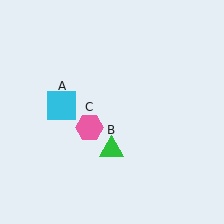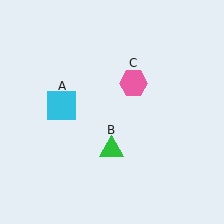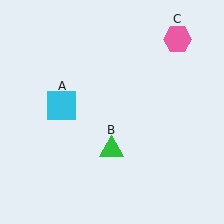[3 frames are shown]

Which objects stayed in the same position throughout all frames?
Cyan square (object A) and green triangle (object B) remained stationary.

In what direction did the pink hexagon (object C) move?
The pink hexagon (object C) moved up and to the right.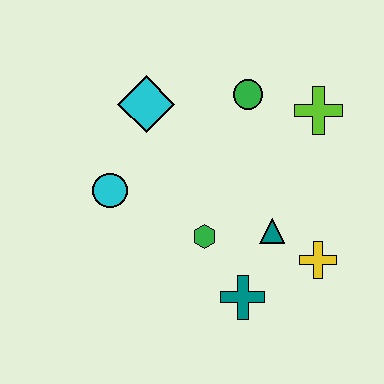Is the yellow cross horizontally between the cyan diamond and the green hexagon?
No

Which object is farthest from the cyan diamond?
The yellow cross is farthest from the cyan diamond.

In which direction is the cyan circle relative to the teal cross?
The cyan circle is to the left of the teal cross.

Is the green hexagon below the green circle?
Yes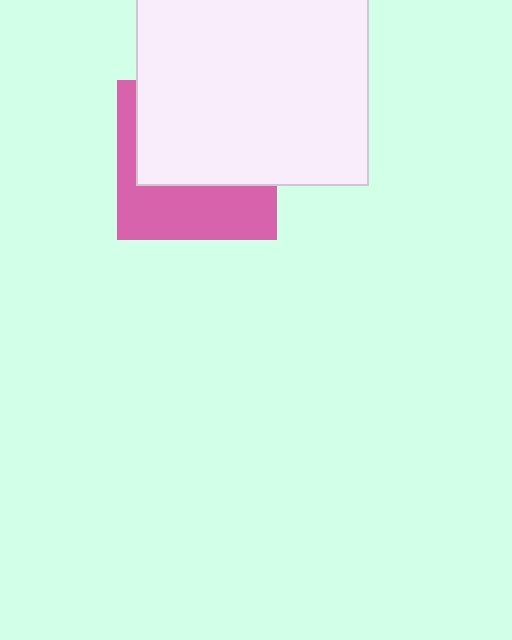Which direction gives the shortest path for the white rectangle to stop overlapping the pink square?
Moving up gives the shortest separation.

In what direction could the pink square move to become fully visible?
The pink square could move down. That would shift it out from behind the white rectangle entirely.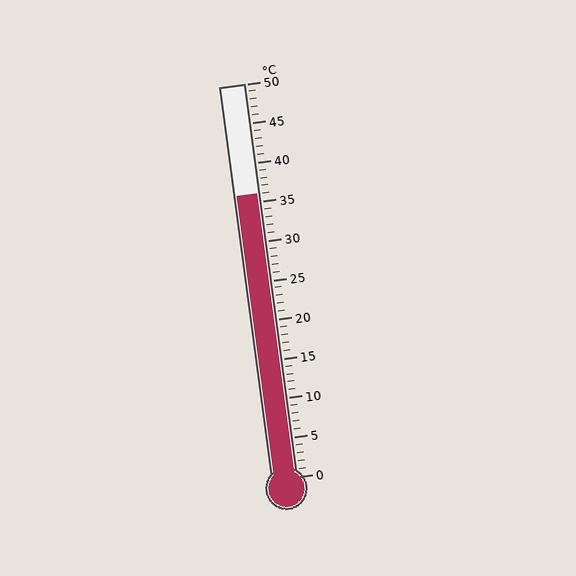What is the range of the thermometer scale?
The thermometer scale ranges from 0°C to 50°C.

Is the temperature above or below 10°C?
The temperature is above 10°C.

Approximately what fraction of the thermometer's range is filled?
The thermometer is filled to approximately 70% of its range.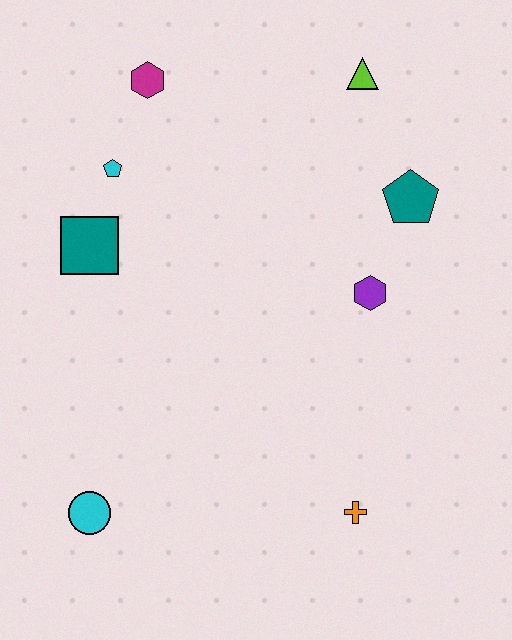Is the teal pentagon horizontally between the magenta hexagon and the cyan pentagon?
No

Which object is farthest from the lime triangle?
The cyan circle is farthest from the lime triangle.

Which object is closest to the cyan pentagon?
The teal square is closest to the cyan pentagon.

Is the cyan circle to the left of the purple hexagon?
Yes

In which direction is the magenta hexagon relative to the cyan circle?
The magenta hexagon is above the cyan circle.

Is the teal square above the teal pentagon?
No